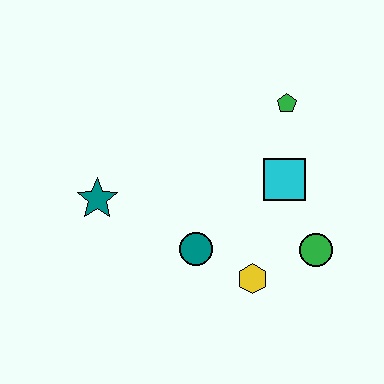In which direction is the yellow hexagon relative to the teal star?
The yellow hexagon is to the right of the teal star.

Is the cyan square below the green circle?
No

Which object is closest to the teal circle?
The yellow hexagon is closest to the teal circle.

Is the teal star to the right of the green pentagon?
No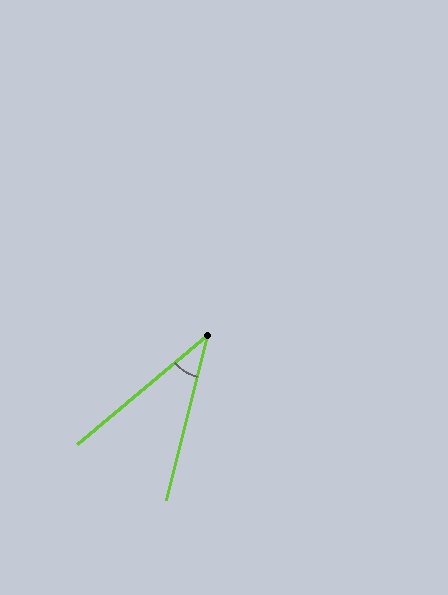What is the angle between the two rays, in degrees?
Approximately 36 degrees.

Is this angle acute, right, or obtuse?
It is acute.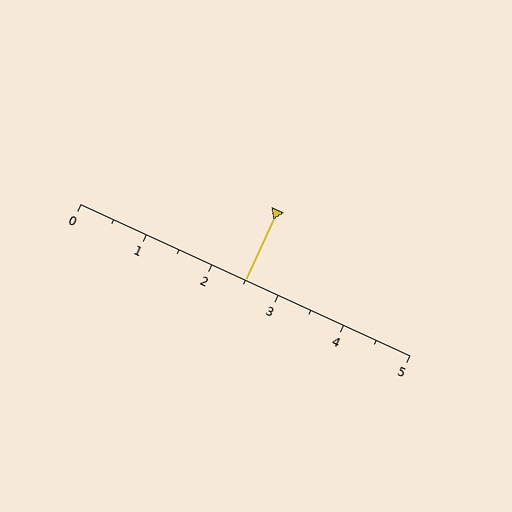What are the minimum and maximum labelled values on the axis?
The axis runs from 0 to 5.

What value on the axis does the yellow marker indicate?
The marker indicates approximately 2.5.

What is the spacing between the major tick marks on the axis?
The major ticks are spaced 1 apart.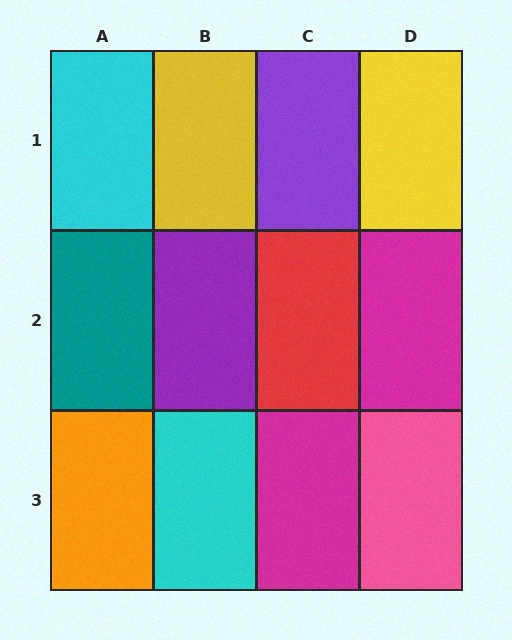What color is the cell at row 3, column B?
Cyan.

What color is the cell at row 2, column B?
Purple.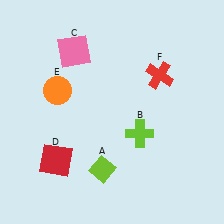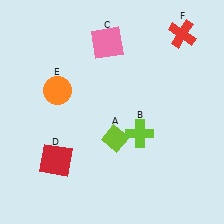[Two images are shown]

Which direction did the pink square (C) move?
The pink square (C) moved right.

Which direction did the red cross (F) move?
The red cross (F) moved up.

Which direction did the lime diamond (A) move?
The lime diamond (A) moved up.